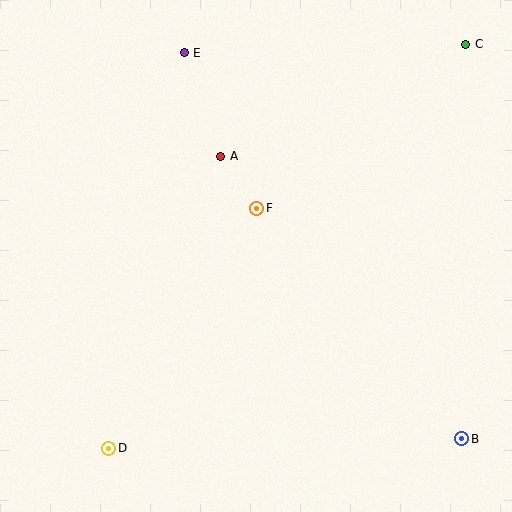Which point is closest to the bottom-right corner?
Point B is closest to the bottom-right corner.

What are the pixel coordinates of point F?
Point F is at (257, 208).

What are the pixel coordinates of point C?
Point C is at (466, 44).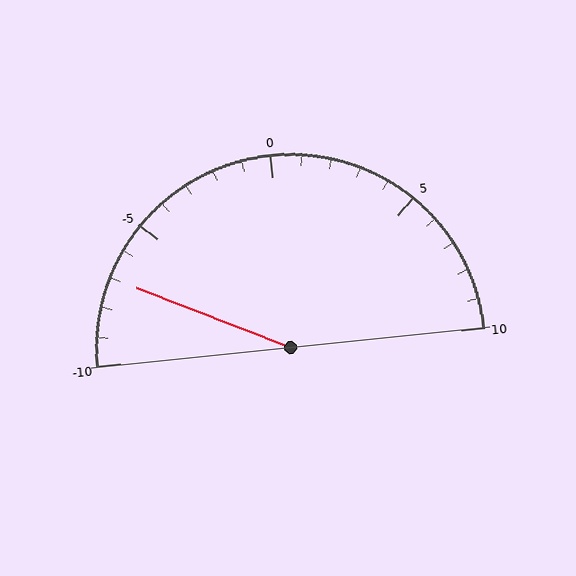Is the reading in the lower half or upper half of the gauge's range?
The reading is in the lower half of the range (-10 to 10).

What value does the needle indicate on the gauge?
The needle indicates approximately -7.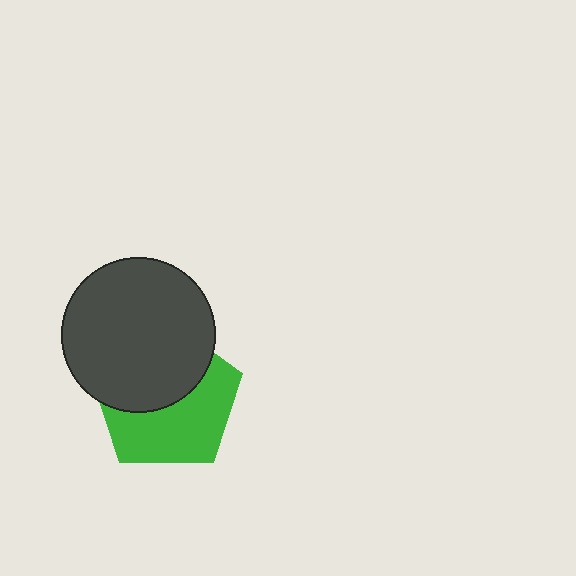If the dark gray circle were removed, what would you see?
You would see the complete green pentagon.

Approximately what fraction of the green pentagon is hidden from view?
Roughly 47% of the green pentagon is hidden behind the dark gray circle.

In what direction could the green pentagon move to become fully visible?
The green pentagon could move down. That would shift it out from behind the dark gray circle entirely.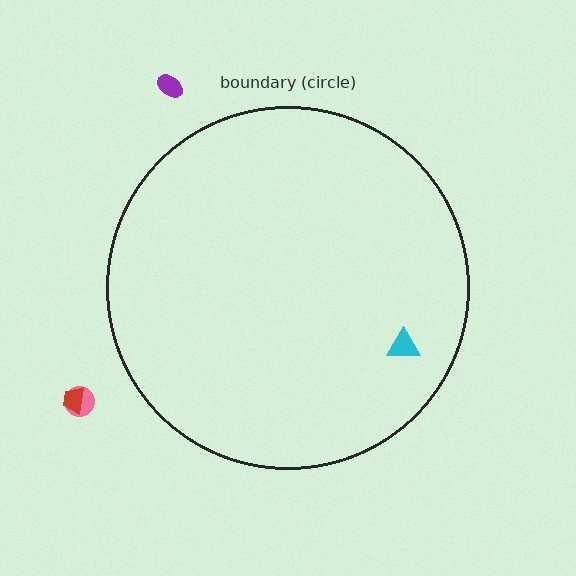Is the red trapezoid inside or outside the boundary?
Outside.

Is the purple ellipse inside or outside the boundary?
Outside.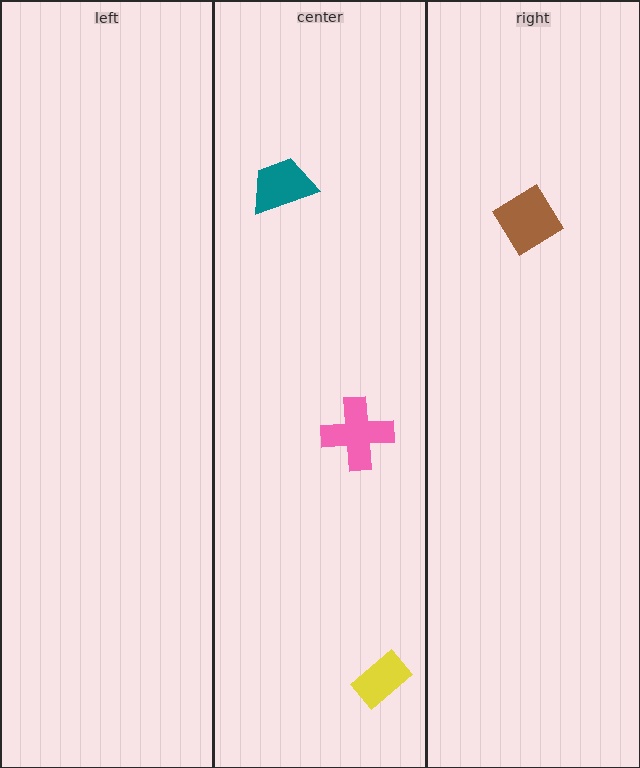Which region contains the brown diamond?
The right region.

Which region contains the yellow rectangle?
The center region.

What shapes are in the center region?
The pink cross, the teal trapezoid, the yellow rectangle.